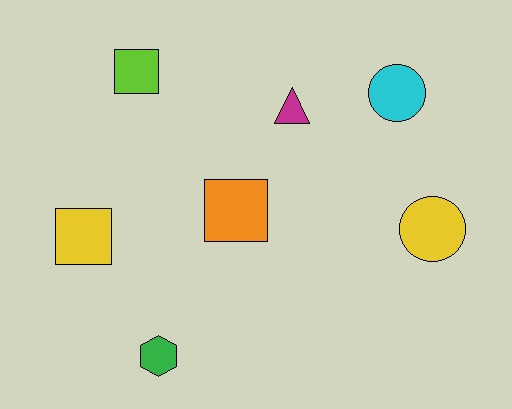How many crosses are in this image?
There are no crosses.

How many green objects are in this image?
There is 1 green object.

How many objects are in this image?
There are 7 objects.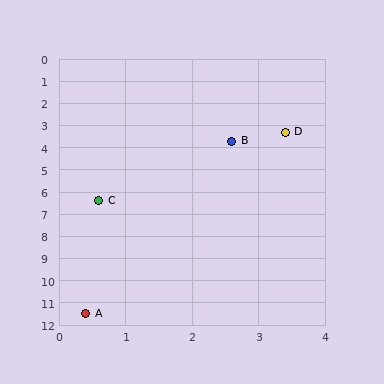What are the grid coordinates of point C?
Point C is at approximately (0.6, 6.4).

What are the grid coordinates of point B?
Point B is at approximately (2.6, 3.7).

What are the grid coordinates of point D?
Point D is at approximately (3.4, 3.3).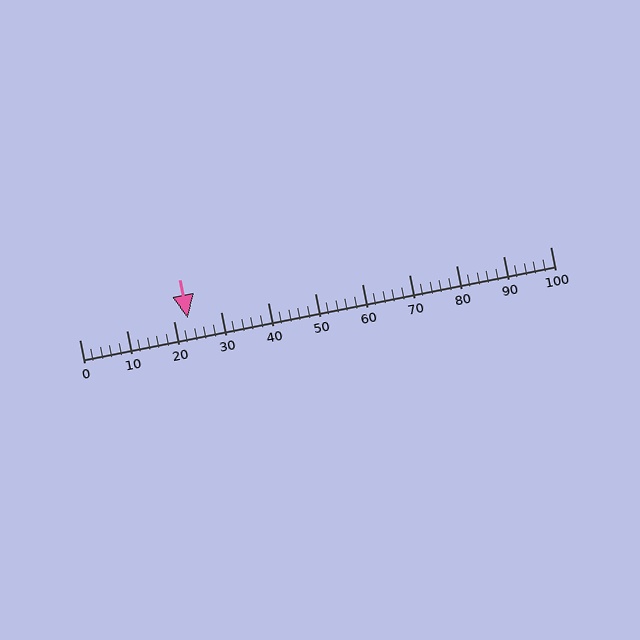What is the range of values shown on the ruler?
The ruler shows values from 0 to 100.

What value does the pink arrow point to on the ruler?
The pink arrow points to approximately 23.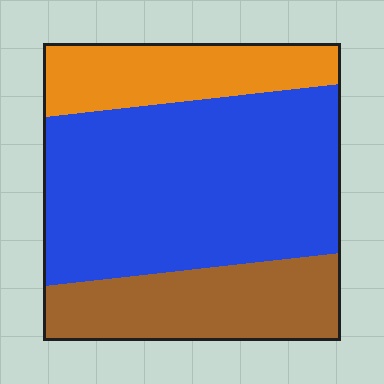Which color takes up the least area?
Orange, at roughly 20%.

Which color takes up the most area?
Blue, at roughly 55%.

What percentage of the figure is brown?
Brown takes up about one quarter (1/4) of the figure.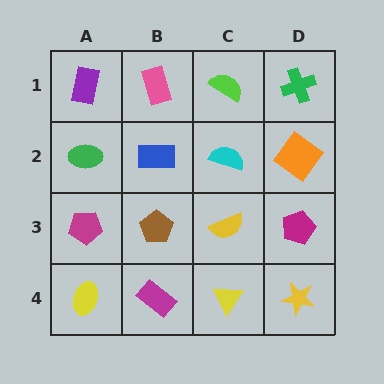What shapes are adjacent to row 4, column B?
A brown pentagon (row 3, column B), a yellow ellipse (row 4, column A), a yellow triangle (row 4, column C).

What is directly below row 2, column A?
A magenta pentagon.